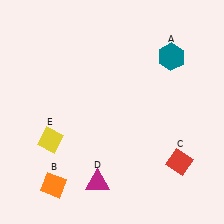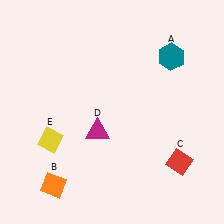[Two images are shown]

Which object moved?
The magenta triangle (D) moved up.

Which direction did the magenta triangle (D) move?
The magenta triangle (D) moved up.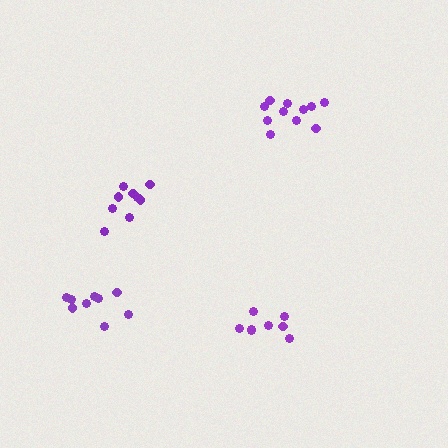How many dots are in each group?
Group 1: 8 dots, Group 2: 9 dots, Group 3: 9 dots, Group 4: 11 dots (37 total).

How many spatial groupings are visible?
There are 4 spatial groupings.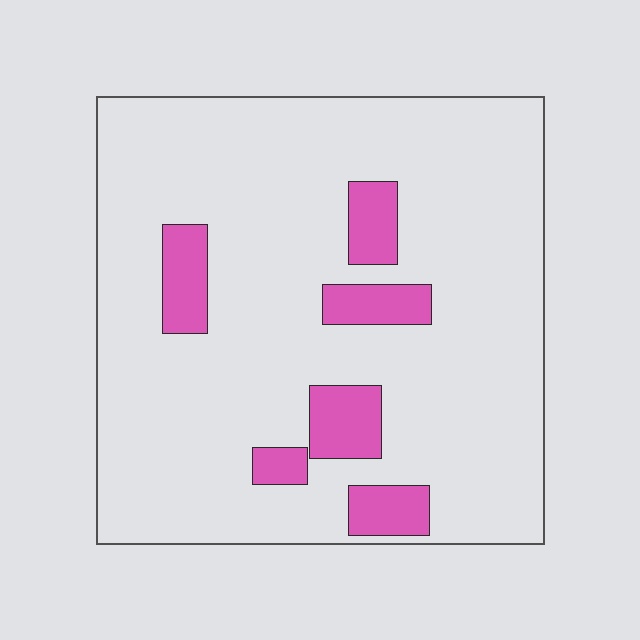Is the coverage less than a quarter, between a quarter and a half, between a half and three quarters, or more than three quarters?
Less than a quarter.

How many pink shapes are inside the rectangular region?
6.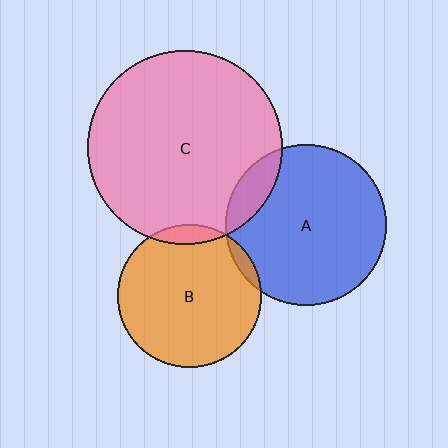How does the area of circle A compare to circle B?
Approximately 1.3 times.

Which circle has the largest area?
Circle C (pink).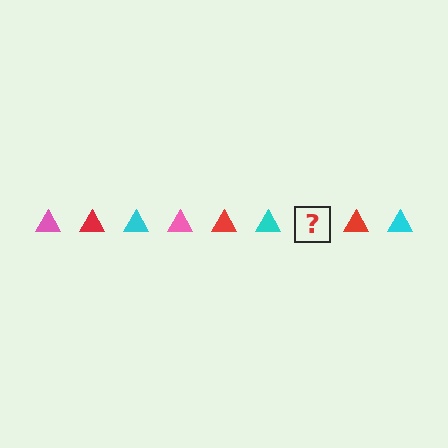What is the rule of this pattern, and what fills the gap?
The rule is that the pattern cycles through pink, red, cyan triangles. The gap should be filled with a pink triangle.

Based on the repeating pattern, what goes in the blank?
The blank should be a pink triangle.